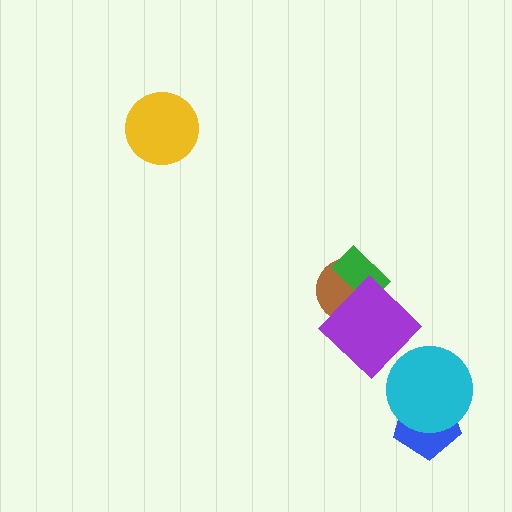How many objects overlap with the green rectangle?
2 objects overlap with the green rectangle.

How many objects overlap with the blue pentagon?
1 object overlaps with the blue pentagon.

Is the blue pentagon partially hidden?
Yes, it is partially covered by another shape.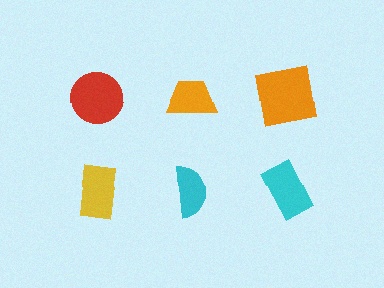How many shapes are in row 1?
3 shapes.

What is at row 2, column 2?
A cyan semicircle.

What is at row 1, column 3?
An orange square.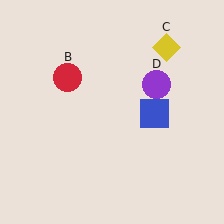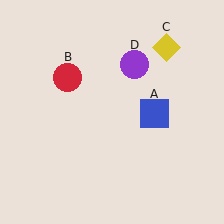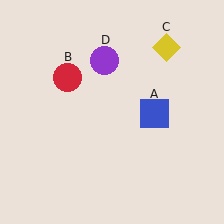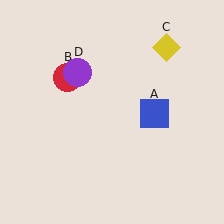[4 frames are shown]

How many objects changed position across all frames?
1 object changed position: purple circle (object D).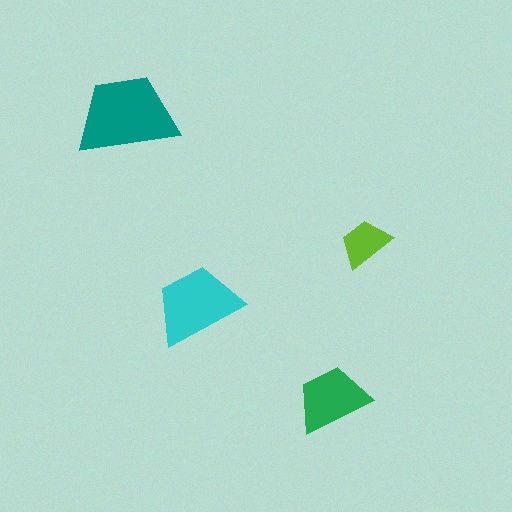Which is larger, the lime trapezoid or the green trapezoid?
The green one.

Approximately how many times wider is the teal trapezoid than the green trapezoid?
About 1.5 times wider.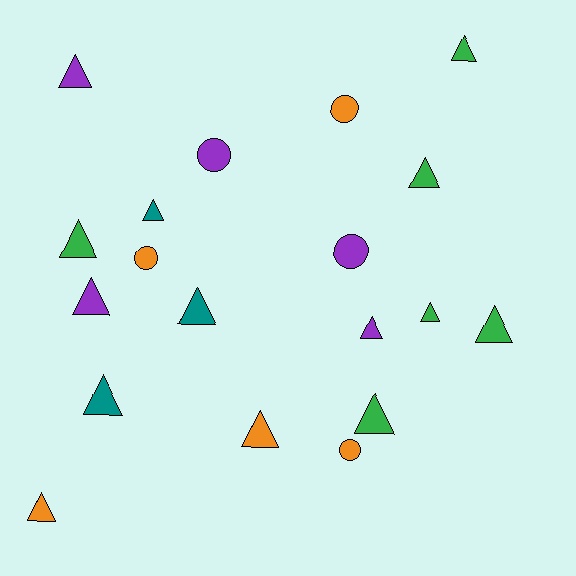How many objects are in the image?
There are 19 objects.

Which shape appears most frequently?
Triangle, with 14 objects.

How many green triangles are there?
There are 6 green triangles.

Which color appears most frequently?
Green, with 6 objects.